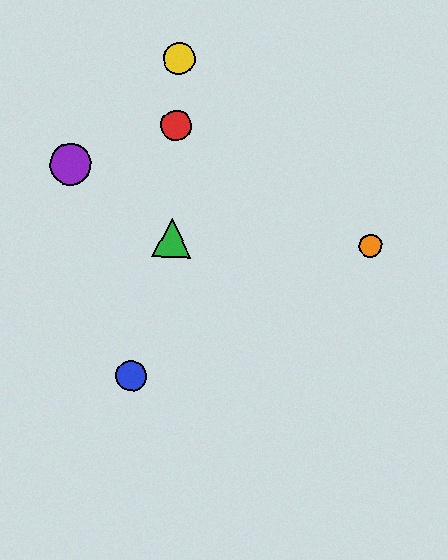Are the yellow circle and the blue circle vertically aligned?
No, the yellow circle is at x≈179 and the blue circle is at x≈131.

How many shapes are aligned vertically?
3 shapes (the red circle, the green triangle, the yellow circle) are aligned vertically.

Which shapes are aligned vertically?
The red circle, the green triangle, the yellow circle are aligned vertically.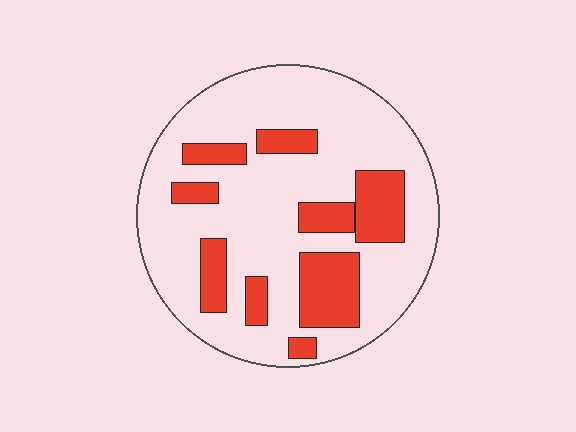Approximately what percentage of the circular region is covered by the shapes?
Approximately 25%.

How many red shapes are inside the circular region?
9.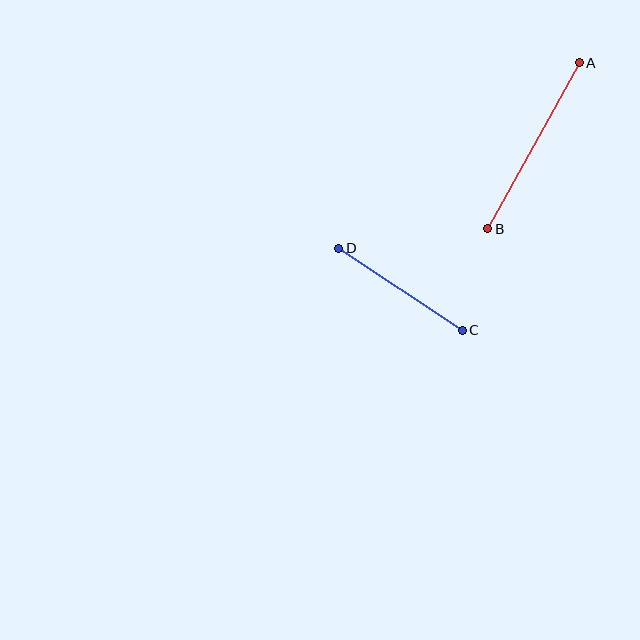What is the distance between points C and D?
The distance is approximately 148 pixels.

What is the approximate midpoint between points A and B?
The midpoint is at approximately (533, 146) pixels.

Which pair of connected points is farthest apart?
Points A and B are farthest apart.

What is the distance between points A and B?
The distance is approximately 190 pixels.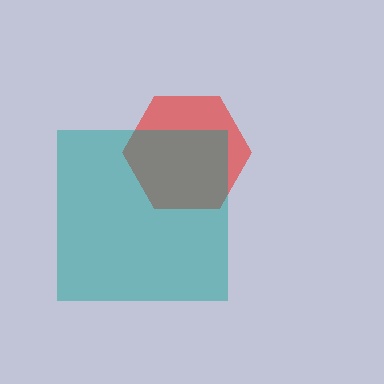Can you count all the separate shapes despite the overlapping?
Yes, there are 2 separate shapes.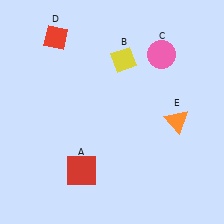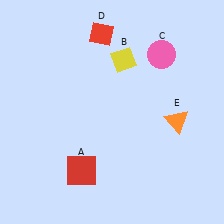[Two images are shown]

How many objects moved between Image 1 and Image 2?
1 object moved between the two images.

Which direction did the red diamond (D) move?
The red diamond (D) moved right.